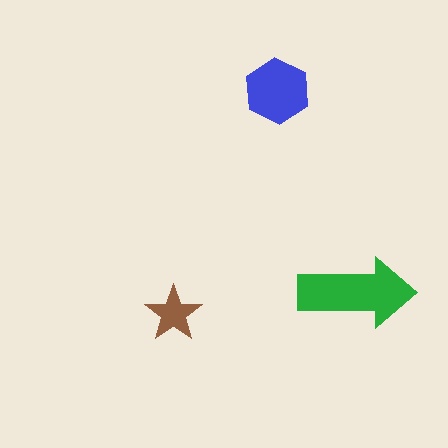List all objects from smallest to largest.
The brown star, the blue hexagon, the green arrow.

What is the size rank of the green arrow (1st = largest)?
1st.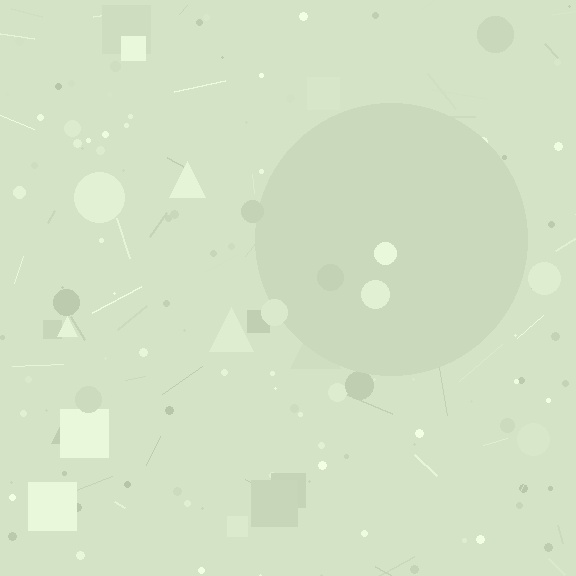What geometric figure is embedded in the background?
A circle is embedded in the background.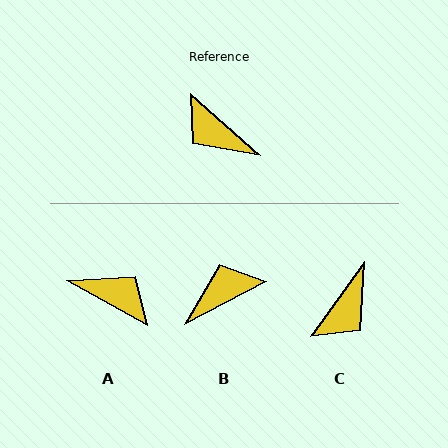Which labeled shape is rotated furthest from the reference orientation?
A, about 168 degrees away.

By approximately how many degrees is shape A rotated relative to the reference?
Approximately 168 degrees clockwise.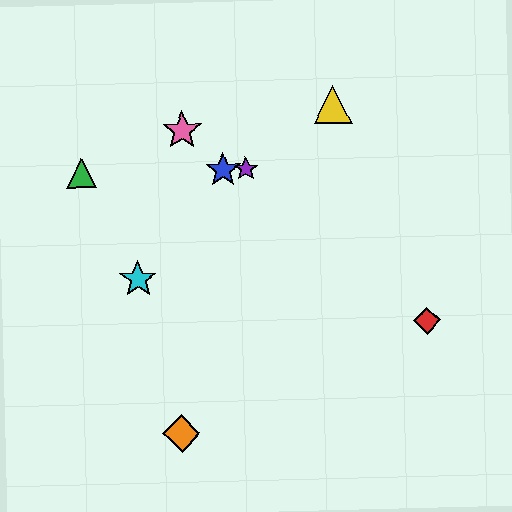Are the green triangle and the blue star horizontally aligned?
Yes, both are at y≈173.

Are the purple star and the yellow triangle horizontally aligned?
No, the purple star is at y≈169 and the yellow triangle is at y≈105.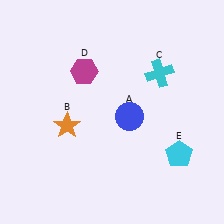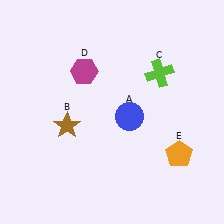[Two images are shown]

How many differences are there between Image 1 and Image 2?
There are 3 differences between the two images.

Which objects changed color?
B changed from orange to brown. C changed from cyan to lime. E changed from cyan to orange.